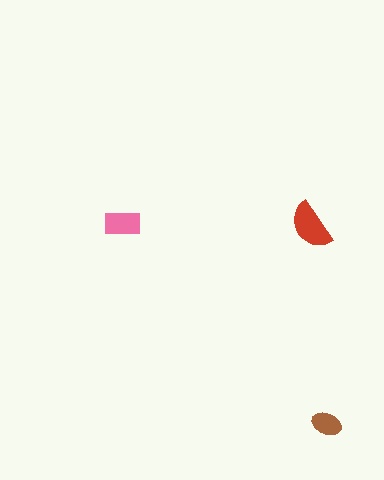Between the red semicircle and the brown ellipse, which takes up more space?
The red semicircle.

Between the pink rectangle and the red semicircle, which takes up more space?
The red semicircle.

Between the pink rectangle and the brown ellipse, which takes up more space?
The pink rectangle.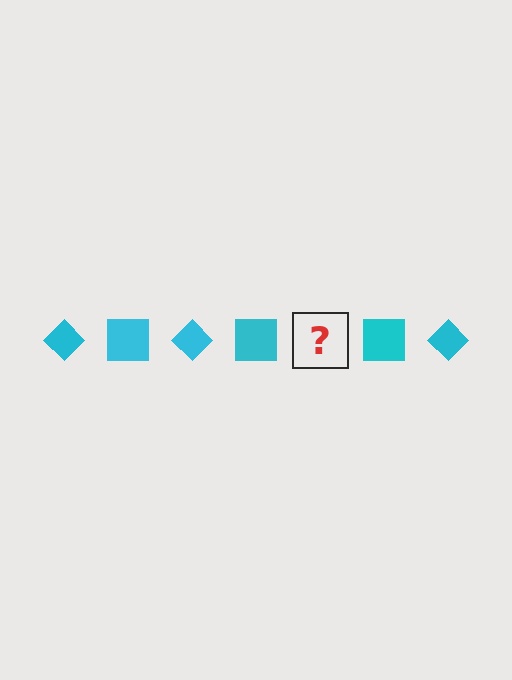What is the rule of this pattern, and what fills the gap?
The rule is that the pattern cycles through diamond, square shapes in cyan. The gap should be filled with a cyan diamond.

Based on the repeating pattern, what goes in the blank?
The blank should be a cyan diamond.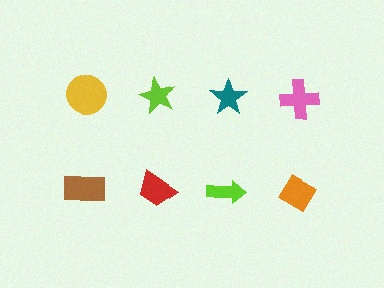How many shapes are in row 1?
4 shapes.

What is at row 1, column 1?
A yellow circle.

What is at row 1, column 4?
A pink cross.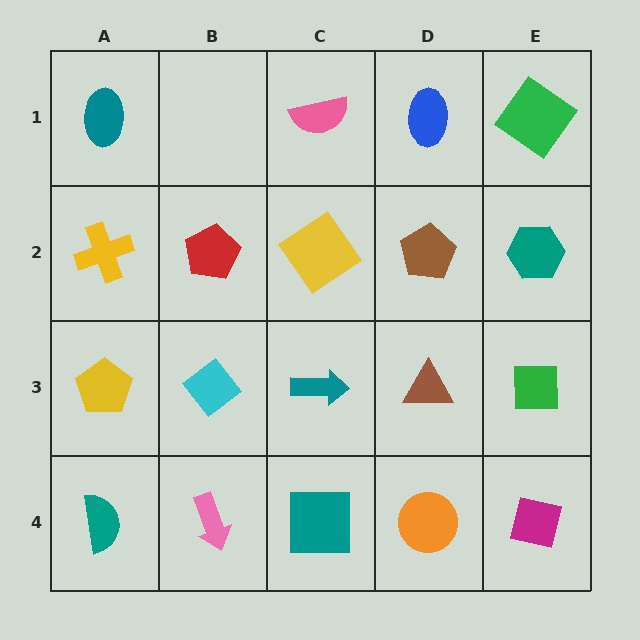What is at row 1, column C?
A pink semicircle.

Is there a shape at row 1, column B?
No, that cell is empty.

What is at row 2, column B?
A red pentagon.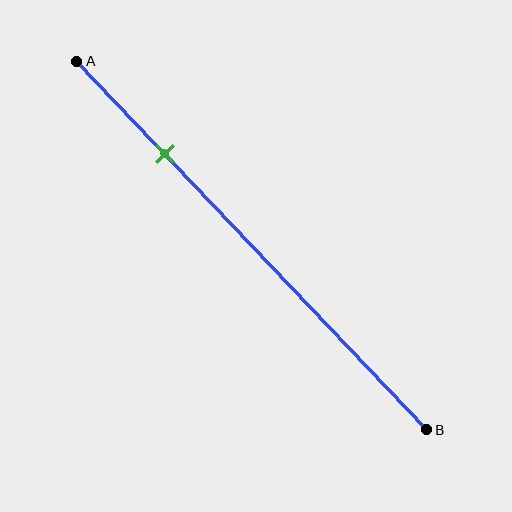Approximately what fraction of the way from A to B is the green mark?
The green mark is approximately 25% of the way from A to B.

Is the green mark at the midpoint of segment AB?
No, the mark is at about 25% from A, not at the 50% midpoint.